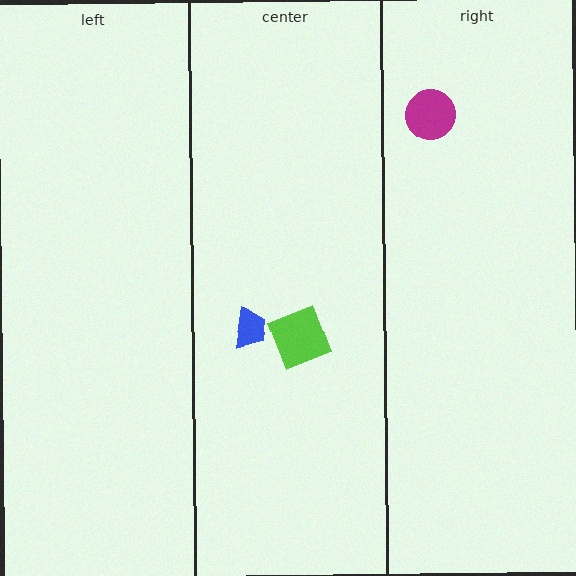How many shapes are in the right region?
1.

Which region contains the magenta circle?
The right region.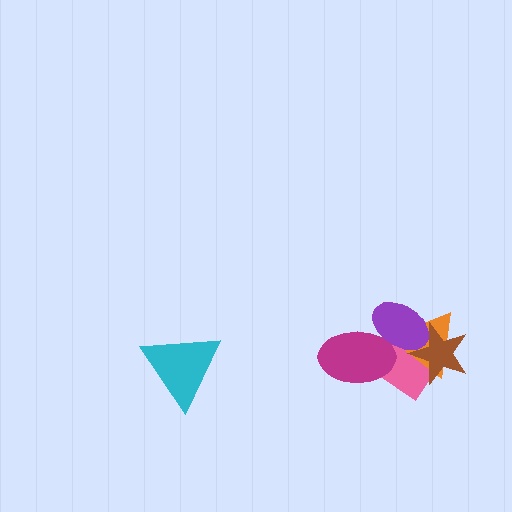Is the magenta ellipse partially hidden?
Yes, it is partially covered by another shape.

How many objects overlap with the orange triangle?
3 objects overlap with the orange triangle.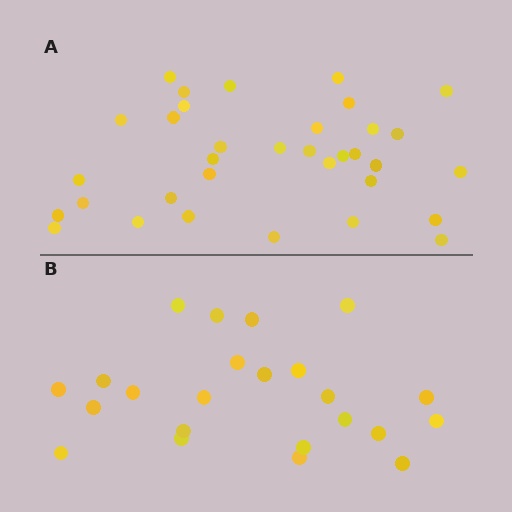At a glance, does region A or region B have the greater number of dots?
Region A (the top region) has more dots.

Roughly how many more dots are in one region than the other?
Region A has roughly 12 or so more dots than region B.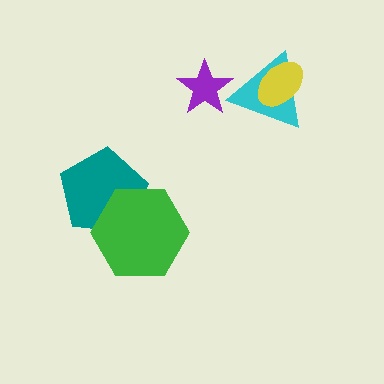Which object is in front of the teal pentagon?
The green hexagon is in front of the teal pentagon.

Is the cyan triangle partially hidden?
Yes, it is partially covered by another shape.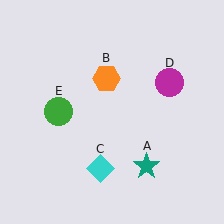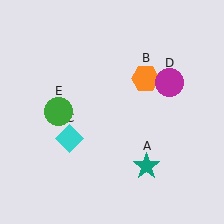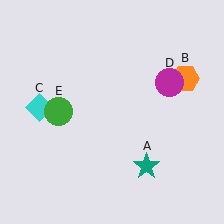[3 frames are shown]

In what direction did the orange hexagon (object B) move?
The orange hexagon (object B) moved right.